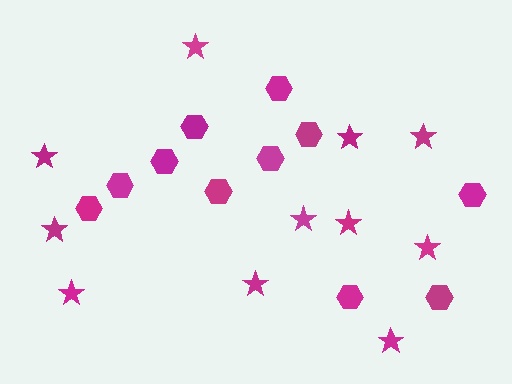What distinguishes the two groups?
There are 2 groups: one group of hexagons (11) and one group of stars (11).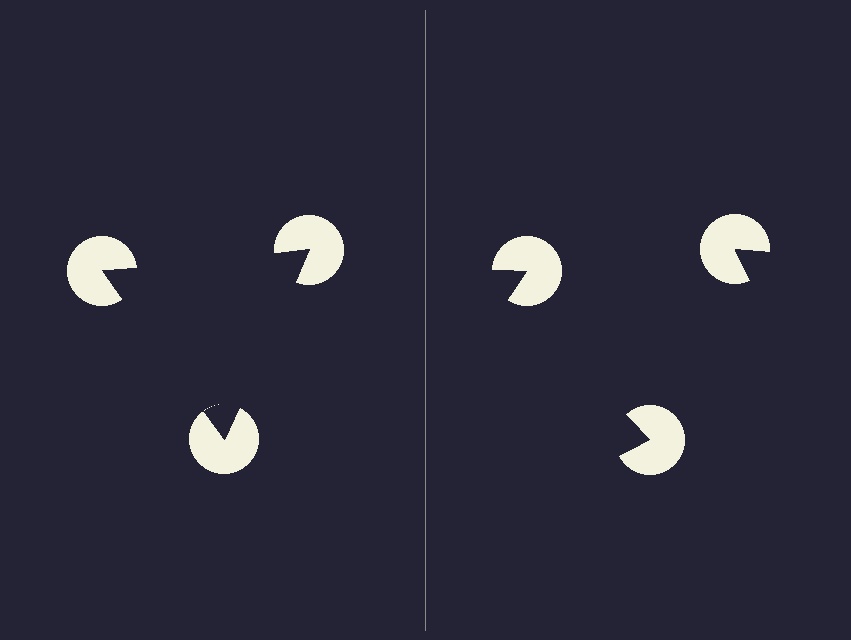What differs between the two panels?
The pac-man discs are positioned identically on both sides; only the wedge orientations differ. On the left they align to a triangle; on the right they are misaligned.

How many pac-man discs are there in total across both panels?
6 — 3 on each side.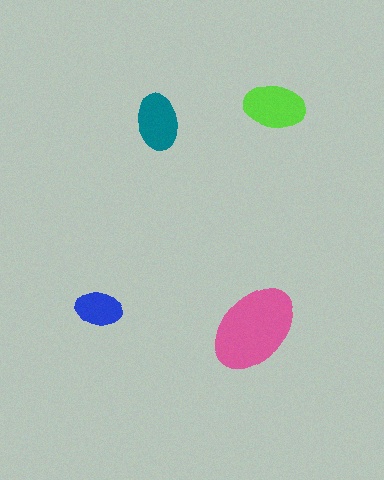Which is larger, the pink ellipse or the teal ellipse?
The pink one.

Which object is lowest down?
The pink ellipse is bottommost.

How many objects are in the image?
There are 4 objects in the image.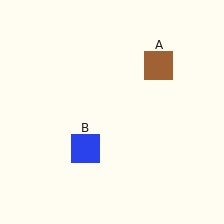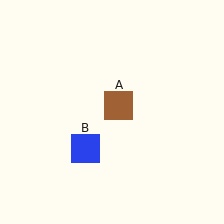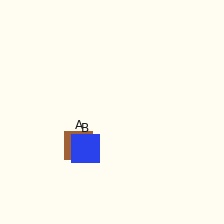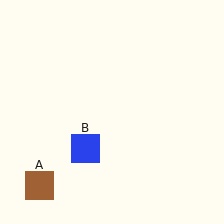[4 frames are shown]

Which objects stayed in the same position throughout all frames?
Blue square (object B) remained stationary.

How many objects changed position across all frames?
1 object changed position: brown square (object A).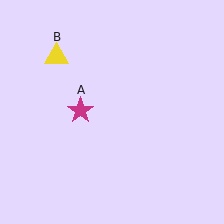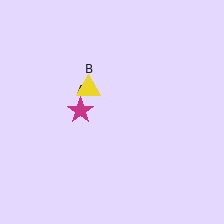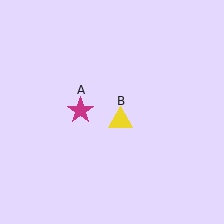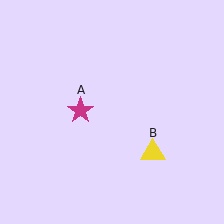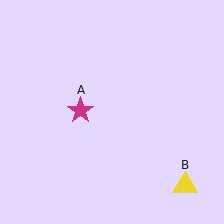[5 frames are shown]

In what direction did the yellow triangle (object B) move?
The yellow triangle (object B) moved down and to the right.